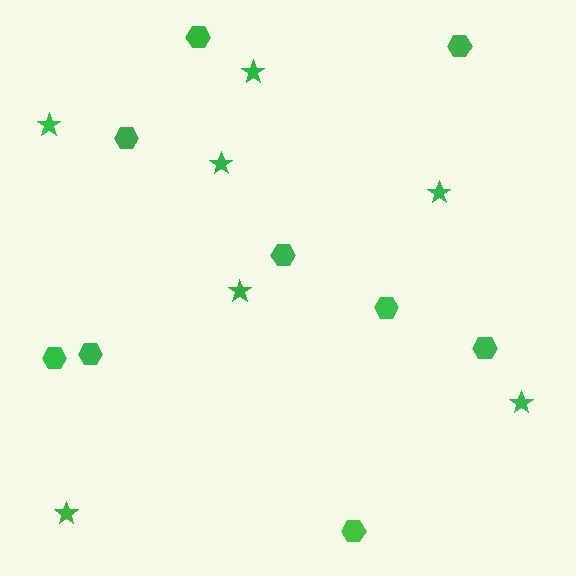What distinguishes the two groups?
There are 2 groups: one group of stars (7) and one group of hexagons (9).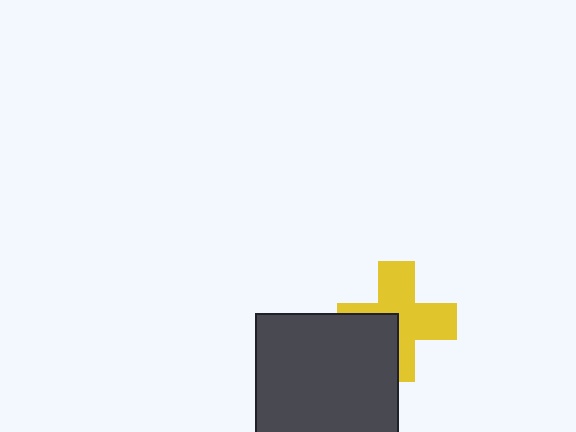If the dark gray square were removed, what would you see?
You would see the complete yellow cross.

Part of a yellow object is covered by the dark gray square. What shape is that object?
It is a cross.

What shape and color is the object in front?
The object in front is a dark gray square.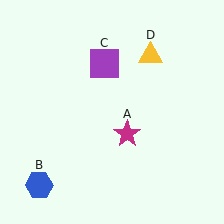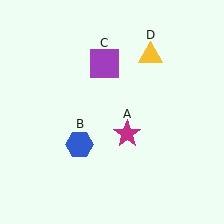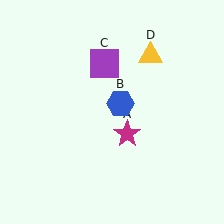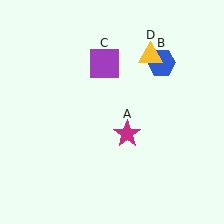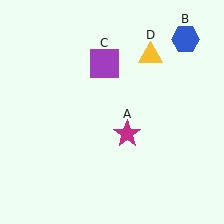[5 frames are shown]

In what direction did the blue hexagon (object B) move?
The blue hexagon (object B) moved up and to the right.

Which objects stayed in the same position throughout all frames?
Magenta star (object A) and purple square (object C) and yellow triangle (object D) remained stationary.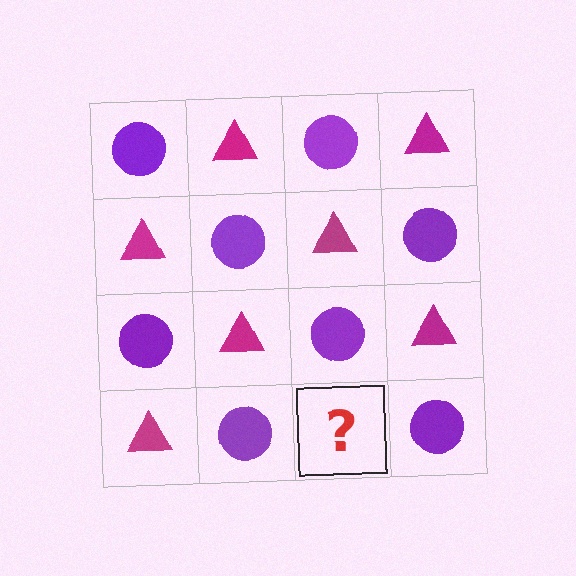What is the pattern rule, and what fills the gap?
The rule is that it alternates purple circle and magenta triangle in a checkerboard pattern. The gap should be filled with a magenta triangle.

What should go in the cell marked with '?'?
The missing cell should contain a magenta triangle.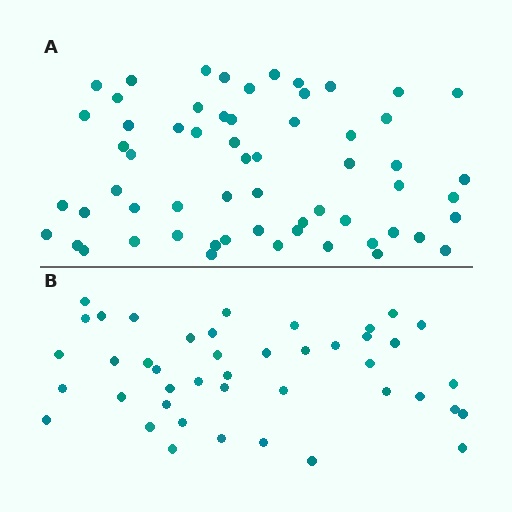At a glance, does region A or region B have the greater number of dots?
Region A (the top region) has more dots.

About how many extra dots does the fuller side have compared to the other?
Region A has approximately 15 more dots than region B.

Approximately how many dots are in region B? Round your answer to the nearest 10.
About 40 dots. (The exact count is 43, which rounds to 40.)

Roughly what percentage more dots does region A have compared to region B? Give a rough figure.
About 40% more.